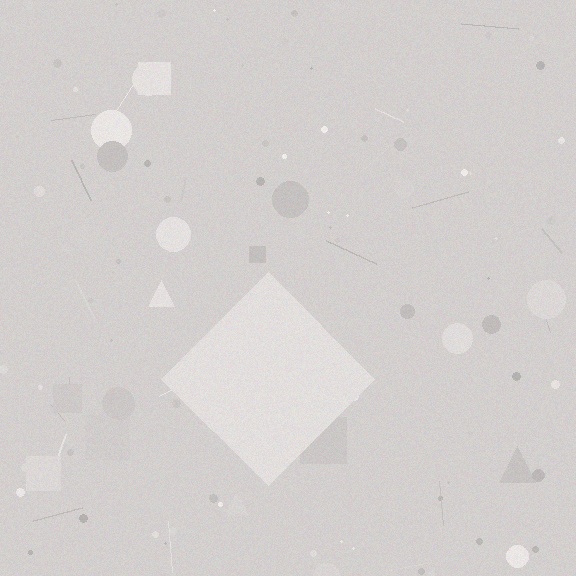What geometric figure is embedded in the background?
A diamond is embedded in the background.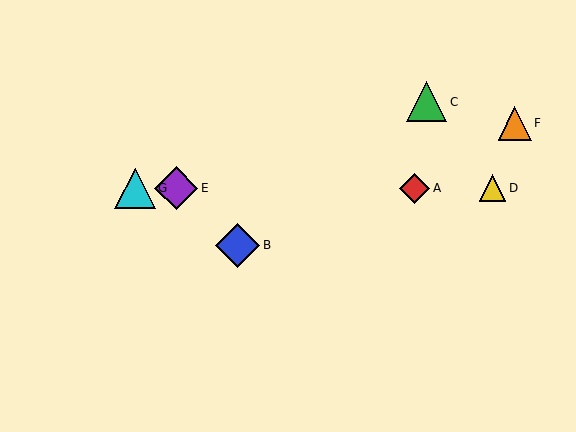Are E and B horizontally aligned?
No, E is at y≈188 and B is at y≈245.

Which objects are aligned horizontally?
Objects A, D, E, G are aligned horizontally.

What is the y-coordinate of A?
Object A is at y≈188.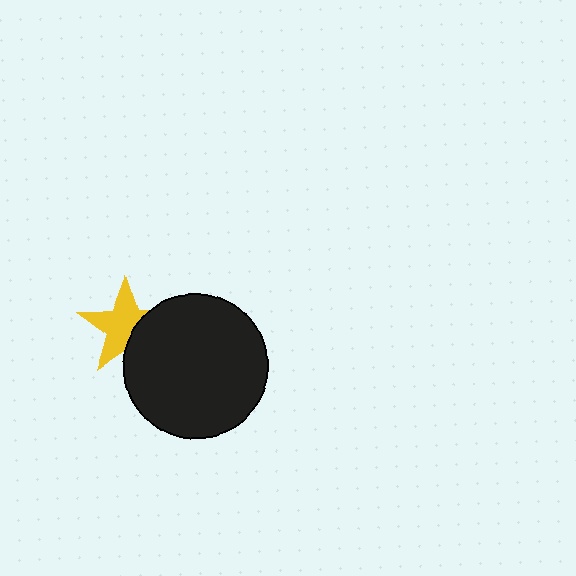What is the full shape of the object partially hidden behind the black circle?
The partially hidden object is a yellow star.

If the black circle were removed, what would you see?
You would see the complete yellow star.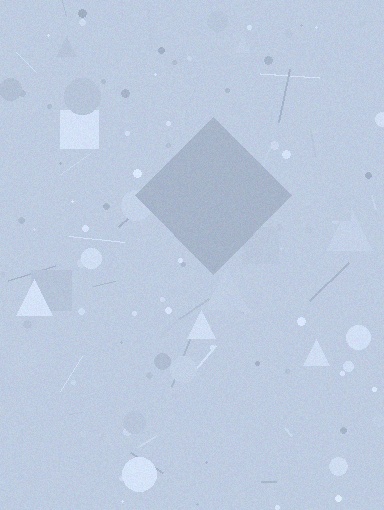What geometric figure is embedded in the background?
A diamond is embedded in the background.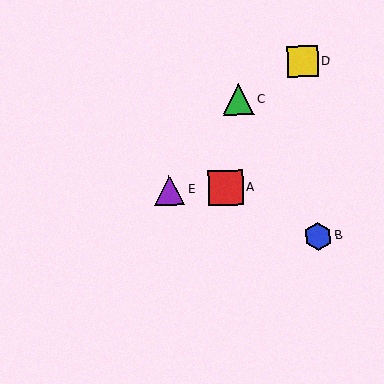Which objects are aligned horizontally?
Objects A, E are aligned horizontally.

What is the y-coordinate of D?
Object D is at y≈61.